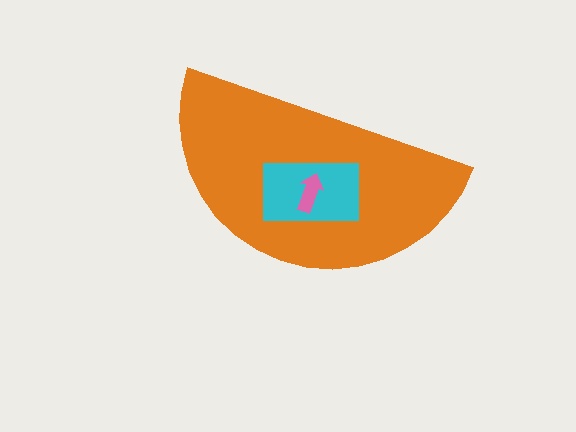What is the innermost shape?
The pink arrow.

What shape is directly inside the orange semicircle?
The cyan rectangle.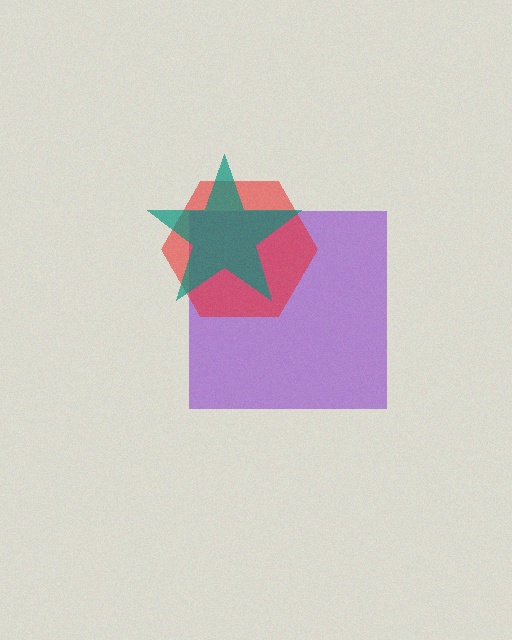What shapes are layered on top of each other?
The layered shapes are: a purple square, a red hexagon, a teal star.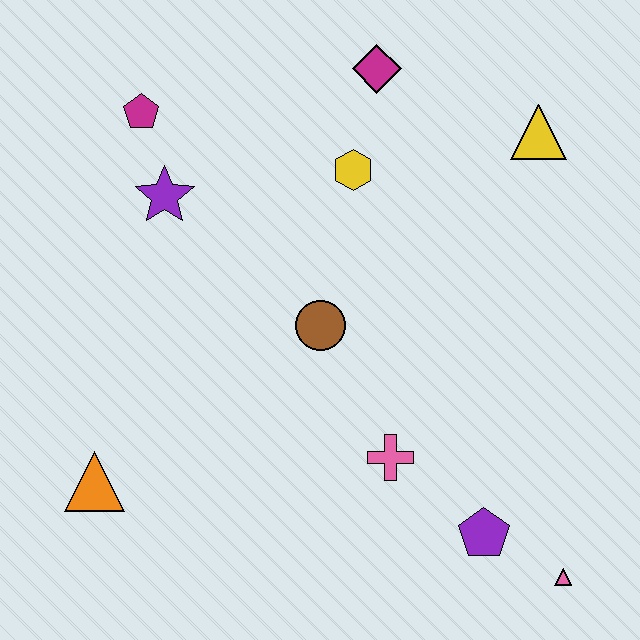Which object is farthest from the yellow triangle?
The orange triangle is farthest from the yellow triangle.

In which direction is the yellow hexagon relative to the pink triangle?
The yellow hexagon is above the pink triangle.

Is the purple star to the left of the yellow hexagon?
Yes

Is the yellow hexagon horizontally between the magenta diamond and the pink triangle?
No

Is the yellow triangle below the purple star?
No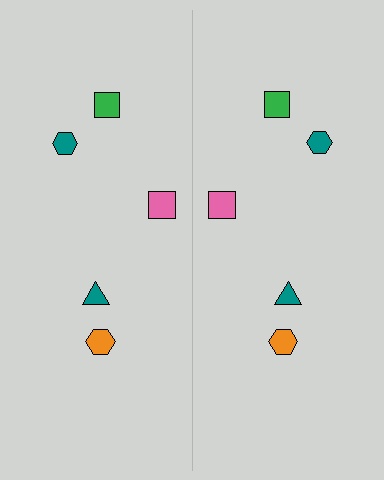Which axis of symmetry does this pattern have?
The pattern has a vertical axis of symmetry running through the center of the image.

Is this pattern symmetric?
Yes, this pattern has bilateral (reflection) symmetry.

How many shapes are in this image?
There are 10 shapes in this image.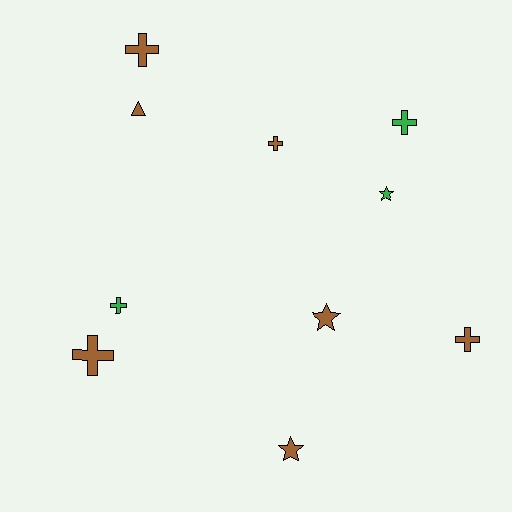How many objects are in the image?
There are 10 objects.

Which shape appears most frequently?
Cross, with 6 objects.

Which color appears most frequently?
Brown, with 7 objects.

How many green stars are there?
There is 1 green star.